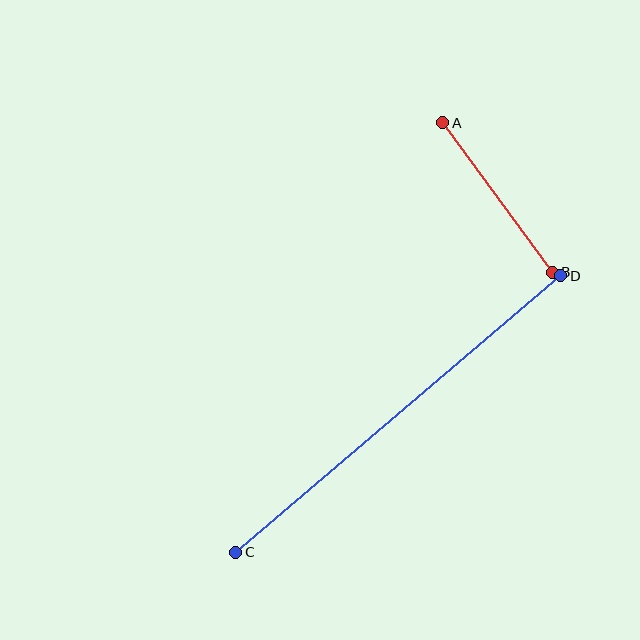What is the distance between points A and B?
The distance is approximately 186 pixels.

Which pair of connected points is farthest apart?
Points C and D are farthest apart.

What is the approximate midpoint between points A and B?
The midpoint is at approximately (498, 197) pixels.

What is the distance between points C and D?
The distance is approximately 426 pixels.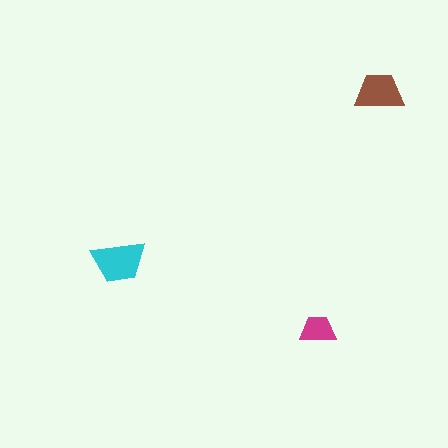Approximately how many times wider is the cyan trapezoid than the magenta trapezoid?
About 1.5 times wider.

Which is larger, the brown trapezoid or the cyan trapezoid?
The cyan one.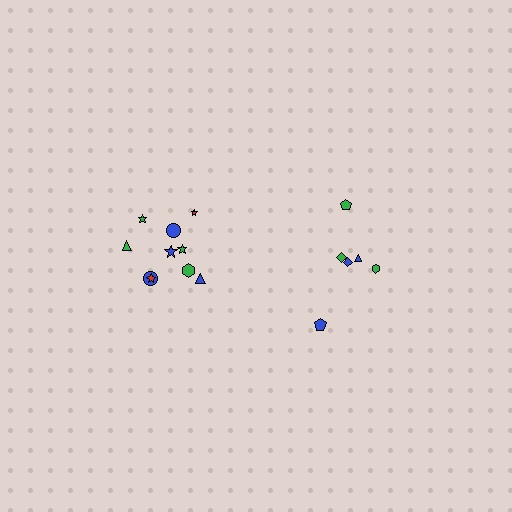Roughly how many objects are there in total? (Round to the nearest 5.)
Roughly 15 objects in total.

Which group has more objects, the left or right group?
The left group.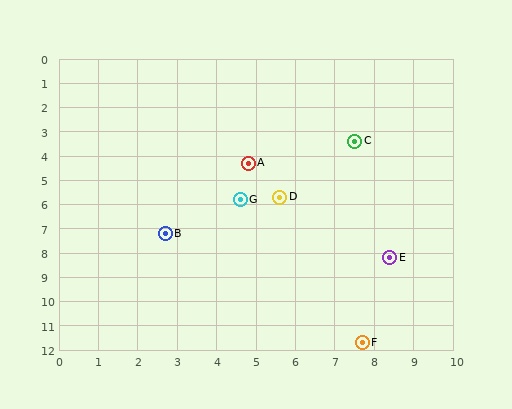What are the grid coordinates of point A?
Point A is at approximately (4.8, 4.3).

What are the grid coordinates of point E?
Point E is at approximately (8.4, 8.2).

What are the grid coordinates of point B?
Point B is at approximately (2.7, 7.2).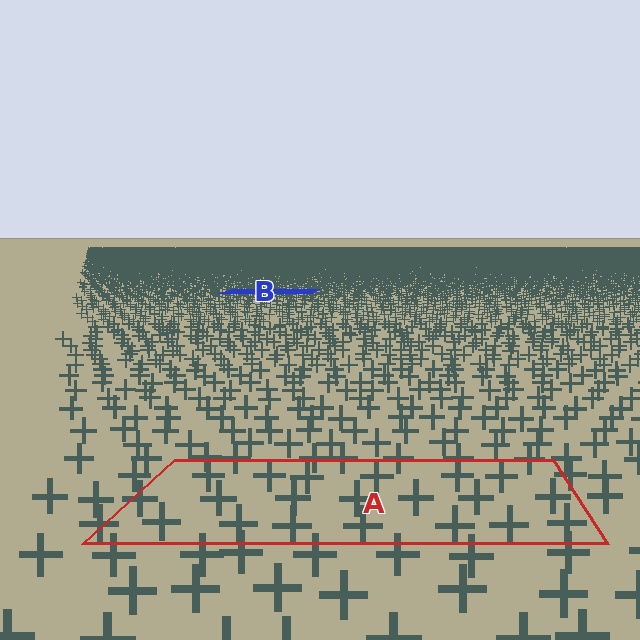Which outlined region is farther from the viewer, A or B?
Region B is farther from the viewer — the texture elements inside it appear smaller and more densely packed.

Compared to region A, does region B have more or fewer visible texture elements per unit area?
Region B has more texture elements per unit area — they are packed more densely because it is farther away.